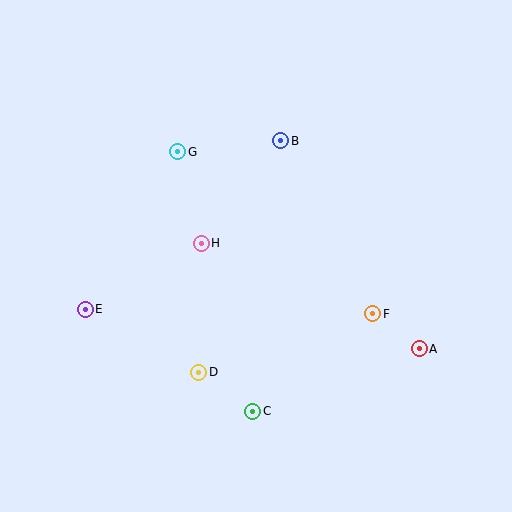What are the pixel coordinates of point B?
Point B is at (281, 141).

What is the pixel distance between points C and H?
The distance between C and H is 176 pixels.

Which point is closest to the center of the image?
Point H at (201, 243) is closest to the center.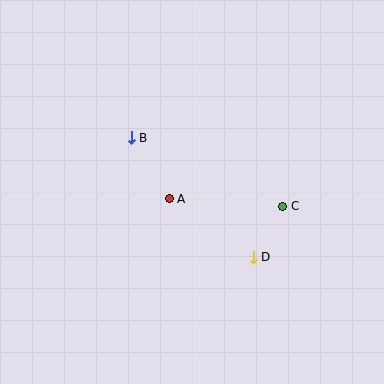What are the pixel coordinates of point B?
Point B is at (131, 138).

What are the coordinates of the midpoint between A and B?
The midpoint between A and B is at (150, 168).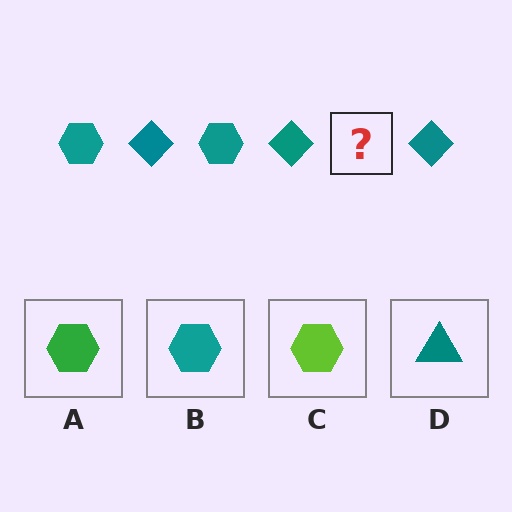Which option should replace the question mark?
Option B.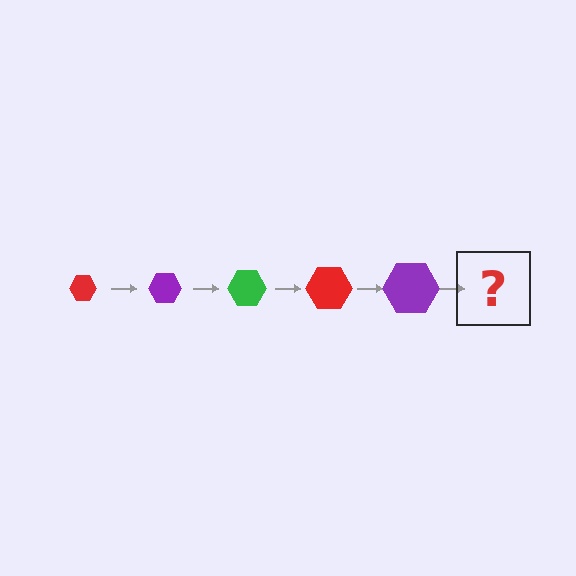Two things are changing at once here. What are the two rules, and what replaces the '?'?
The two rules are that the hexagon grows larger each step and the color cycles through red, purple, and green. The '?' should be a green hexagon, larger than the previous one.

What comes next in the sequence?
The next element should be a green hexagon, larger than the previous one.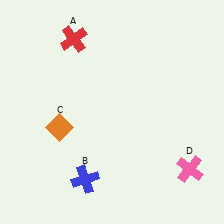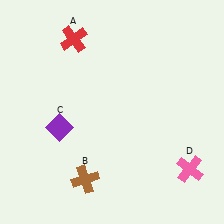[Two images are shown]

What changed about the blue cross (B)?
In Image 1, B is blue. In Image 2, it changed to brown.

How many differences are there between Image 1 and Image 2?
There are 2 differences between the two images.